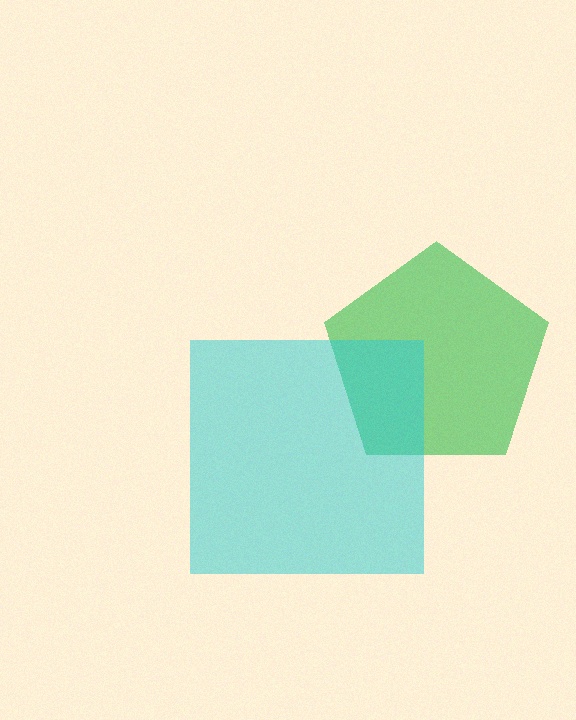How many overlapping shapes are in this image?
There are 2 overlapping shapes in the image.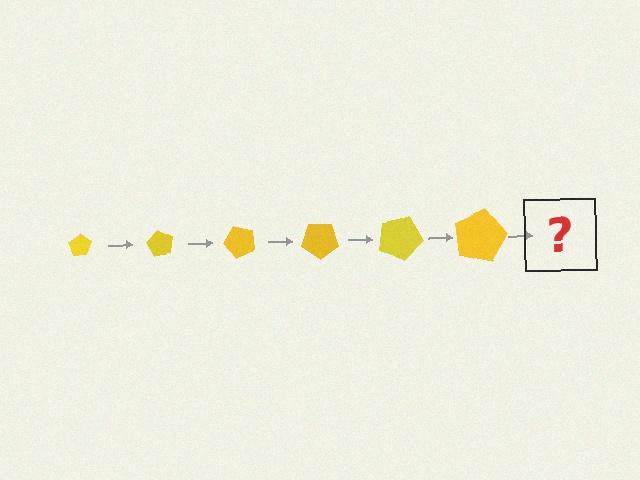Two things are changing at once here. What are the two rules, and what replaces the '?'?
The two rules are that the pentagon grows larger each step and it rotates 60 degrees each step. The '?' should be a pentagon, larger than the previous one and rotated 360 degrees from the start.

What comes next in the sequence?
The next element should be a pentagon, larger than the previous one and rotated 360 degrees from the start.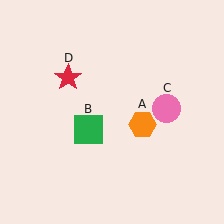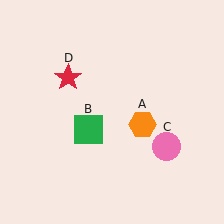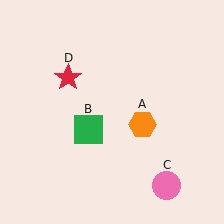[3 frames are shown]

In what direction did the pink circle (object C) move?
The pink circle (object C) moved down.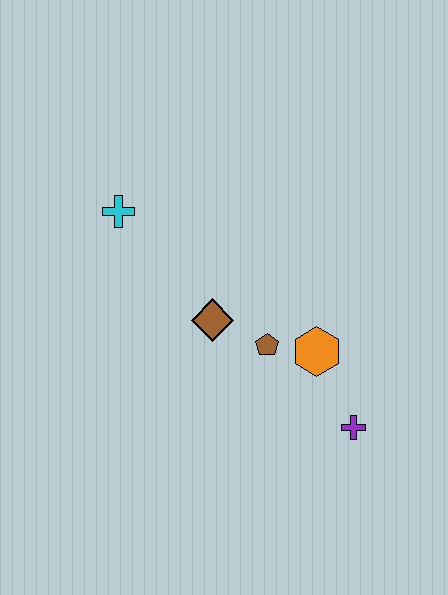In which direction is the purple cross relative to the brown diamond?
The purple cross is to the right of the brown diamond.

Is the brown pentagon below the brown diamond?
Yes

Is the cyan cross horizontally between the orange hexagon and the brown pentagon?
No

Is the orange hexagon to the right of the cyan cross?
Yes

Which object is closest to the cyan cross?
The brown diamond is closest to the cyan cross.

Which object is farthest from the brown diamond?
The purple cross is farthest from the brown diamond.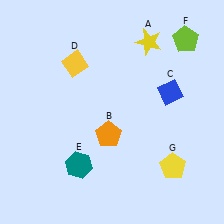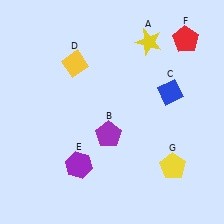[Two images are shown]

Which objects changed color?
B changed from orange to purple. E changed from teal to purple. F changed from lime to red.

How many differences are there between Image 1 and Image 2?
There are 3 differences between the two images.